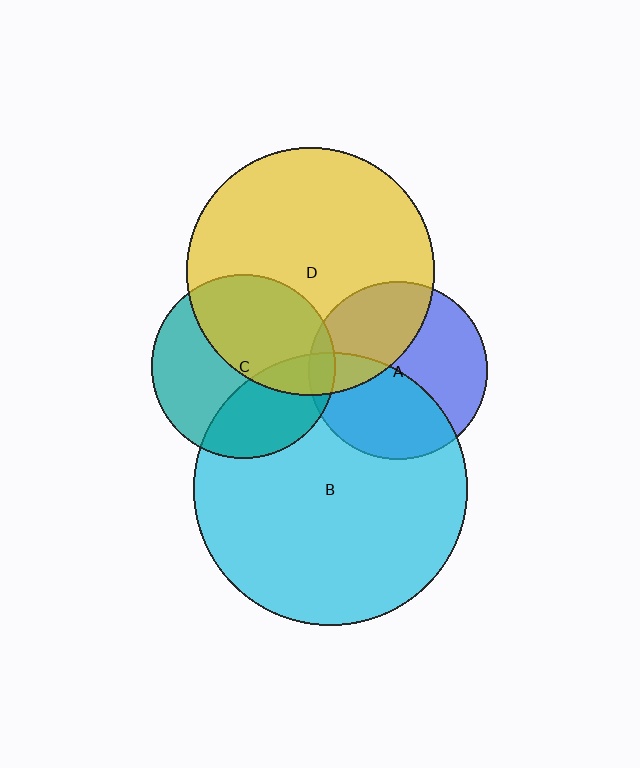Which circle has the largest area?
Circle B (cyan).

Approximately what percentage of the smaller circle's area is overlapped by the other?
Approximately 45%.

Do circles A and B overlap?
Yes.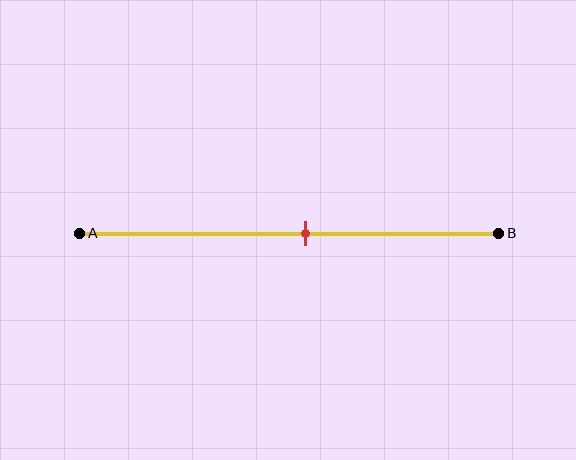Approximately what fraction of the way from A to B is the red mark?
The red mark is approximately 55% of the way from A to B.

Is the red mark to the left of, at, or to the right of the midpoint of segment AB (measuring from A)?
The red mark is to the right of the midpoint of segment AB.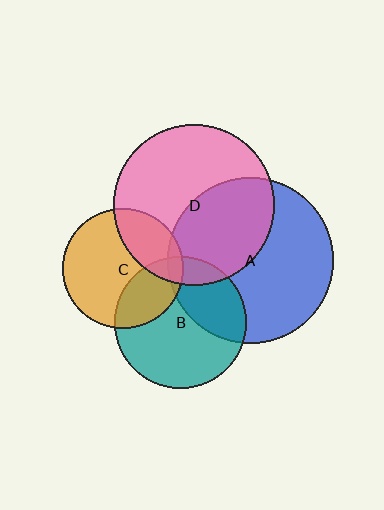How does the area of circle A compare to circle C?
Approximately 1.9 times.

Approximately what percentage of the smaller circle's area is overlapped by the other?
Approximately 35%.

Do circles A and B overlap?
Yes.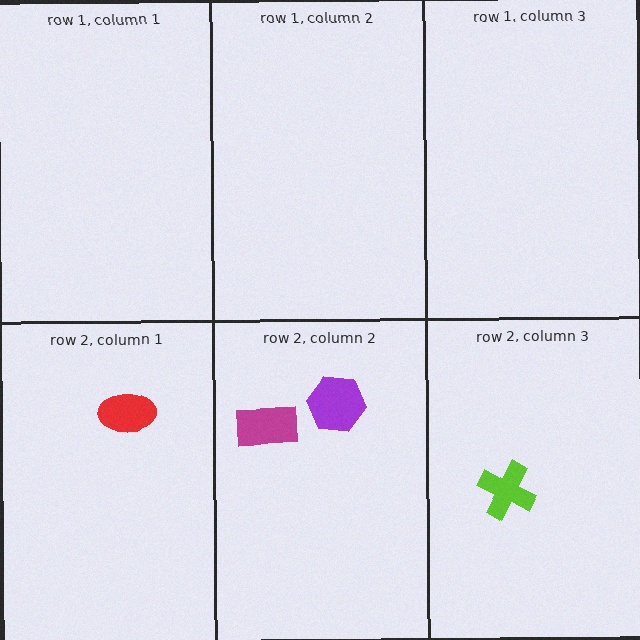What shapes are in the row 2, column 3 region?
The lime cross.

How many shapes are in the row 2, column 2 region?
2.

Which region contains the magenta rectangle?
The row 2, column 2 region.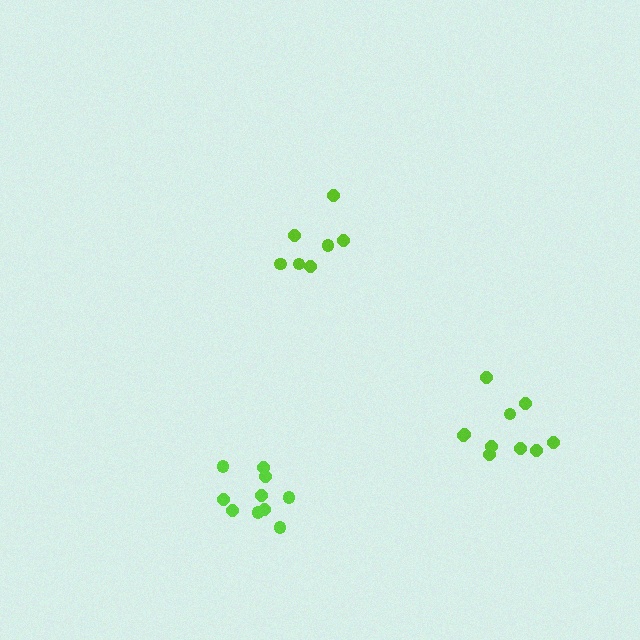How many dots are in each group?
Group 1: 7 dots, Group 2: 10 dots, Group 3: 10 dots (27 total).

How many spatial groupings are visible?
There are 3 spatial groupings.